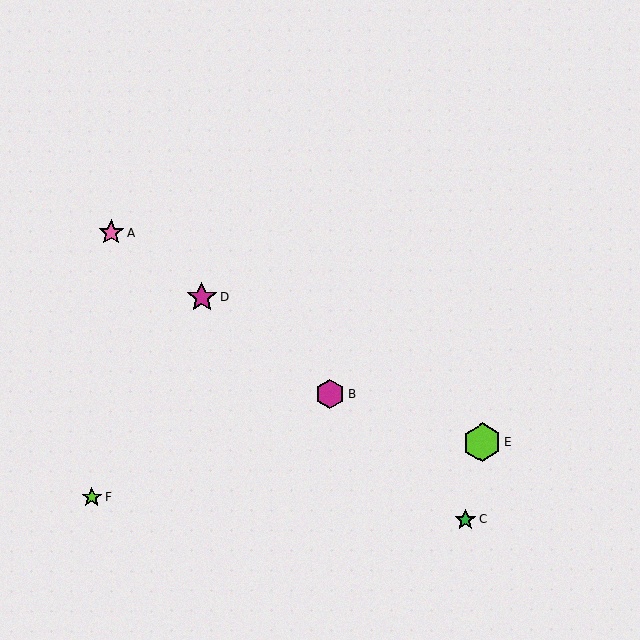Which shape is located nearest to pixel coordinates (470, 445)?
The lime hexagon (labeled E) at (482, 443) is nearest to that location.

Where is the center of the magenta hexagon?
The center of the magenta hexagon is at (330, 394).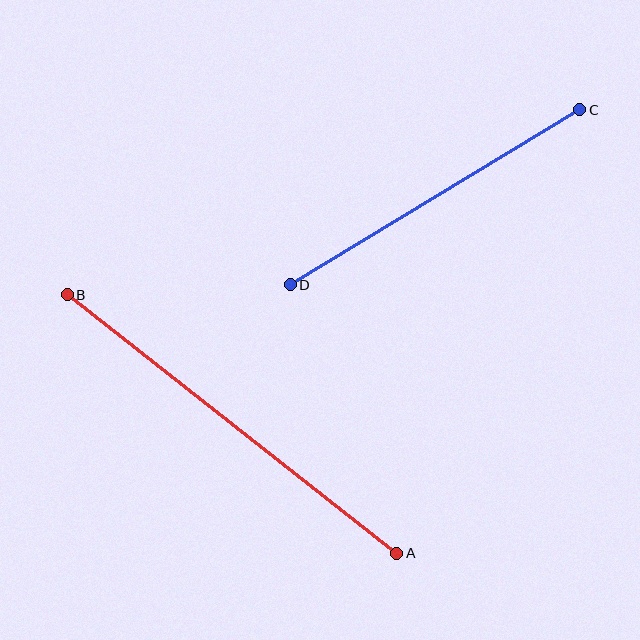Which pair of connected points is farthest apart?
Points A and B are farthest apart.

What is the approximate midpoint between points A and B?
The midpoint is at approximately (232, 424) pixels.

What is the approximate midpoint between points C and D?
The midpoint is at approximately (435, 197) pixels.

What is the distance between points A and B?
The distance is approximately 419 pixels.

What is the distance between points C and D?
The distance is approximately 338 pixels.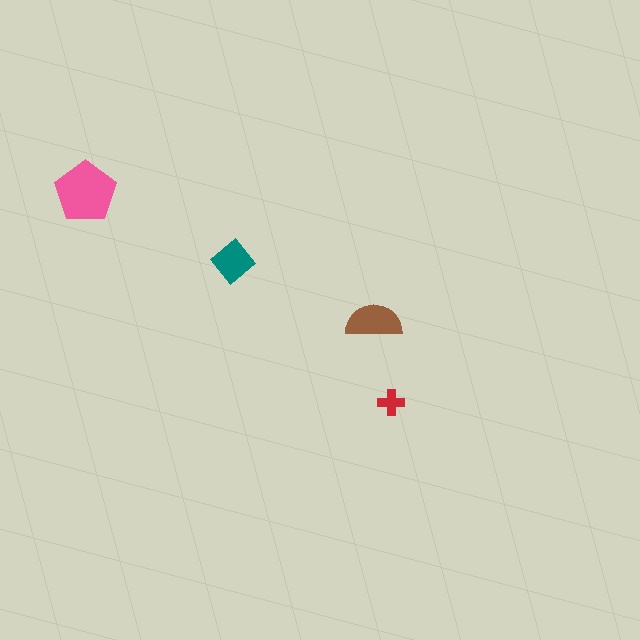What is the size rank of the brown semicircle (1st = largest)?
2nd.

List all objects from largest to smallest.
The pink pentagon, the brown semicircle, the teal diamond, the red cross.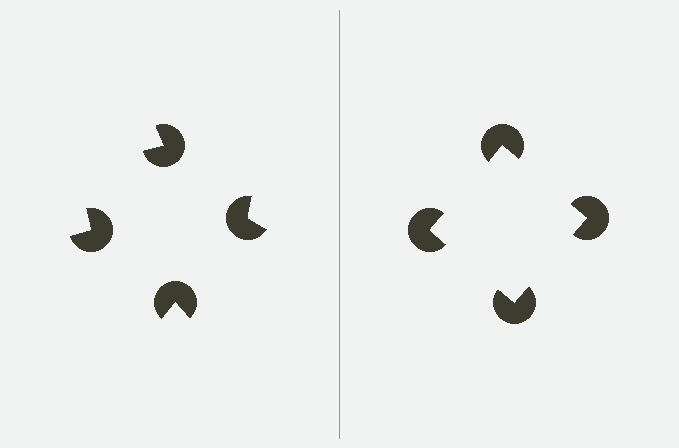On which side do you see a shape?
An illusory square appears on the right side. On the left side the wedge cuts are rotated, so no coherent shape forms.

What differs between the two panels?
The pac-man discs are positioned identically on both sides; only the wedge orientations differ. On the right they align to a square; on the left they are misaligned.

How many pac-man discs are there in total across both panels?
8 — 4 on each side.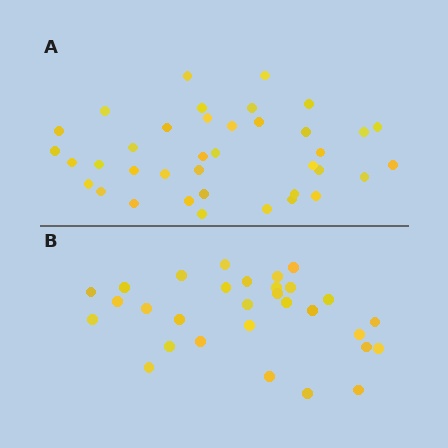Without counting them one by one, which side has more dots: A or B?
Region A (the top region) has more dots.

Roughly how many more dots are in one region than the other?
Region A has roughly 8 or so more dots than region B.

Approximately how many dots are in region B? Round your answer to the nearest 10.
About 30 dots.